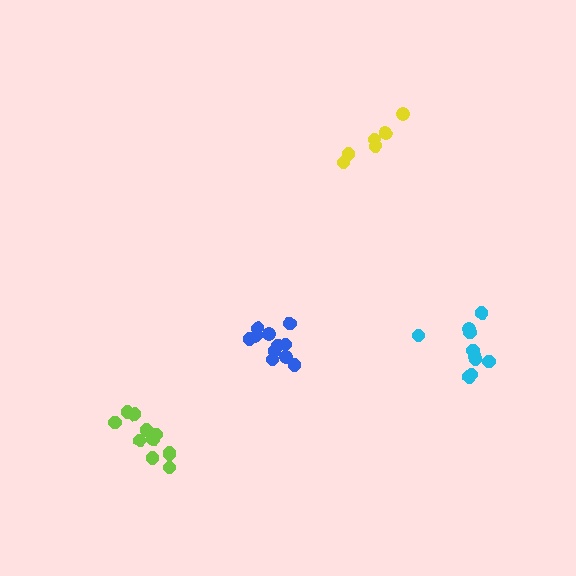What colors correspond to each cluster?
The clusters are colored: yellow, cyan, blue, lime.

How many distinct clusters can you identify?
There are 4 distinct clusters.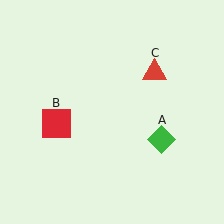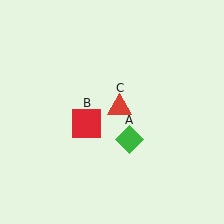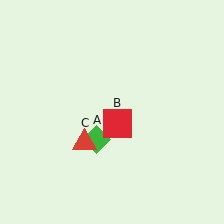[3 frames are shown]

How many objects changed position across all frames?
3 objects changed position: green diamond (object A), red square (object B), red triangle (object C).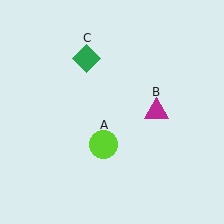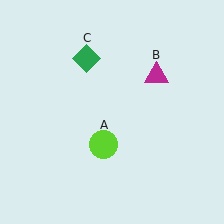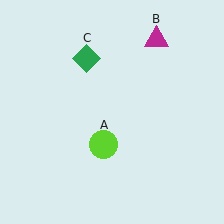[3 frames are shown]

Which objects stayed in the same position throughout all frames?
Lime circle (object A) and green diamond (object C) remained stationary.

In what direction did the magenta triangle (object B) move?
The magenta triangle (object B) moved up.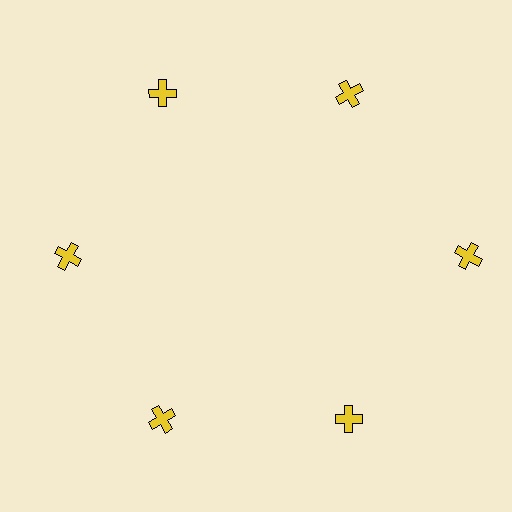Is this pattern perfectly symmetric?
No. The 6 yellow crosses are arranged in a ring, but one element near the 3 o'clock position is pushed outward from the center, breaking the 6-fold rotational symmetry.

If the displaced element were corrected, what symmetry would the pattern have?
It would have 6-fold rotational symmetry — the pattern would map onto itself every 60 degrees.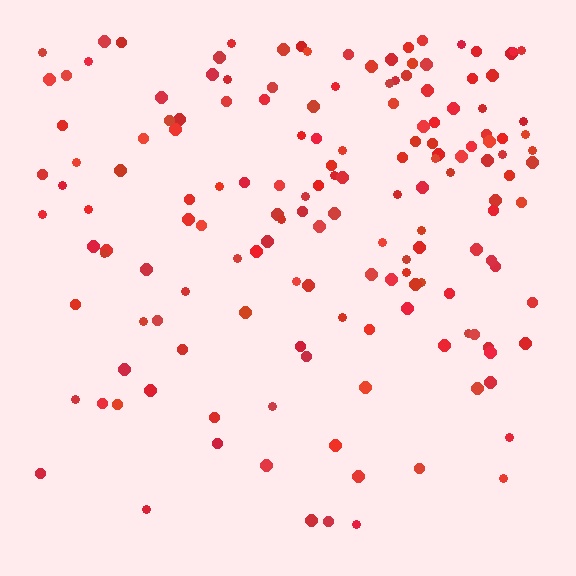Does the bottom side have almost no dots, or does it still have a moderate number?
Still a moderate number, just noticeably fewer than the top.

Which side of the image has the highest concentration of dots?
The top.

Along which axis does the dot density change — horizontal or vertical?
Vertical.